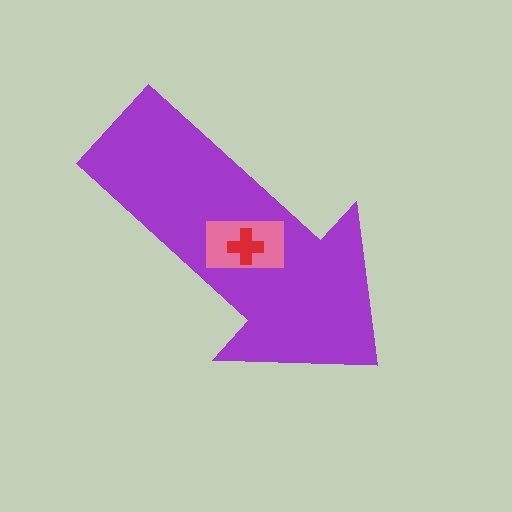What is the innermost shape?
The red cross.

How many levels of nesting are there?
3.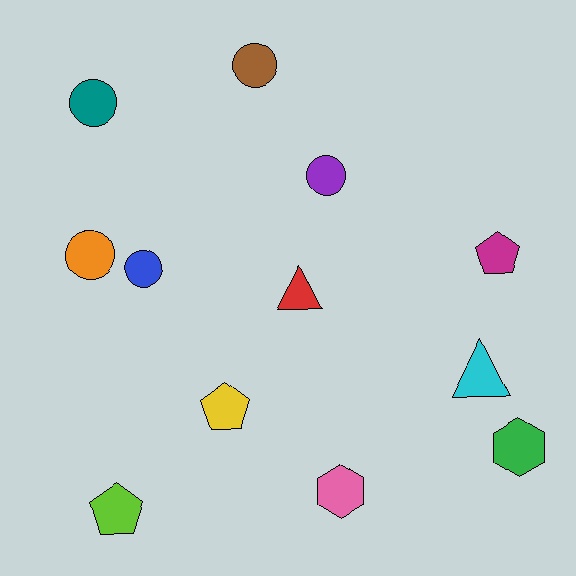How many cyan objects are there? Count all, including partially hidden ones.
There is 1 cyan object.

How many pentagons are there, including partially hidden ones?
There are 3 pentagons.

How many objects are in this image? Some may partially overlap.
There are 12 objects.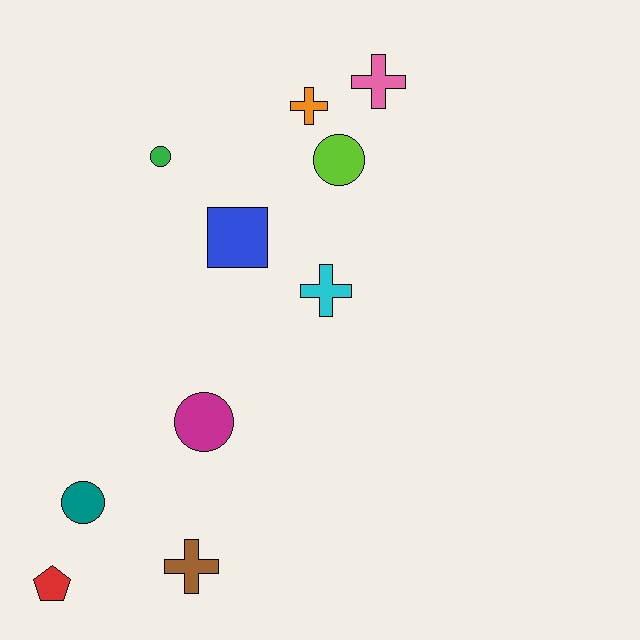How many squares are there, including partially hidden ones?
There is 1 square.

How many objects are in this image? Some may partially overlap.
There are 10 objects.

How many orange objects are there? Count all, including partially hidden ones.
There is 1 orange object.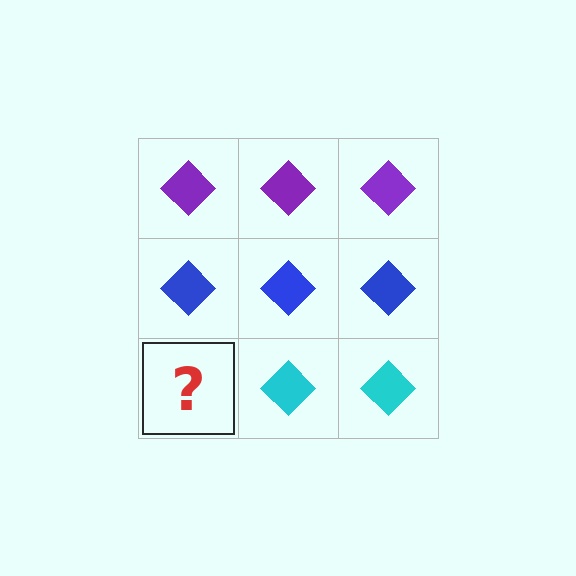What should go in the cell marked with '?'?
The missing cell should contain a cyan diamond.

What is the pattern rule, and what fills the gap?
The rule is that each row has a consistent color. The gap should be filled with a cyan diamond.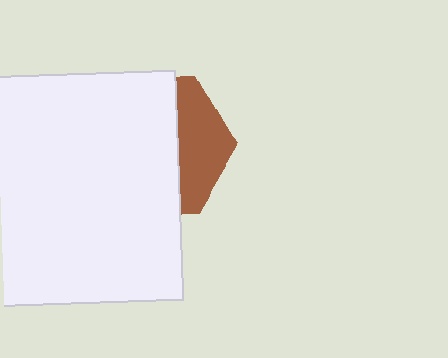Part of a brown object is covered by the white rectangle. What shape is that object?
It is a hexagon.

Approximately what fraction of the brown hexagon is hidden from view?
Roughly 67% of the brown hexagon is hidden behind the white rectangle.